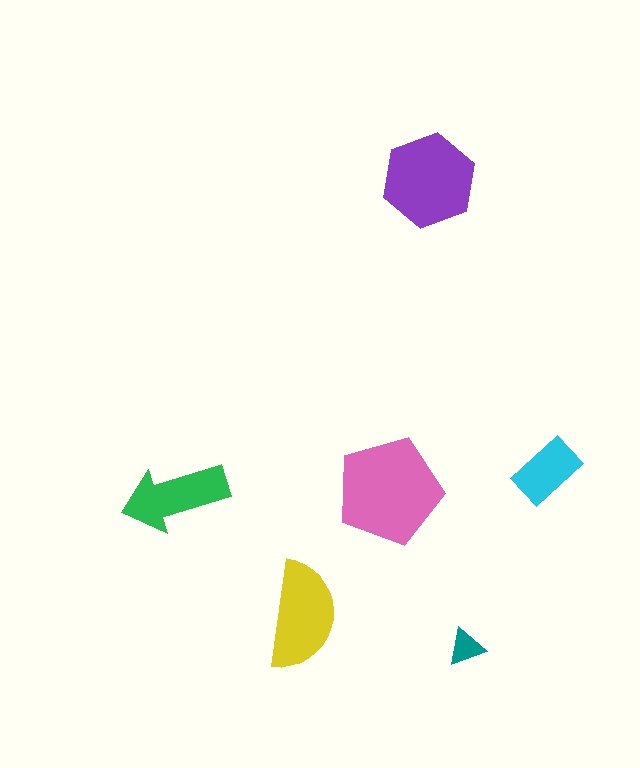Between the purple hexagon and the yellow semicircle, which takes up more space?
The purple hexagon.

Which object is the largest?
The pink pentagon.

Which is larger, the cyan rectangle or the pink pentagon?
The pink pentagon.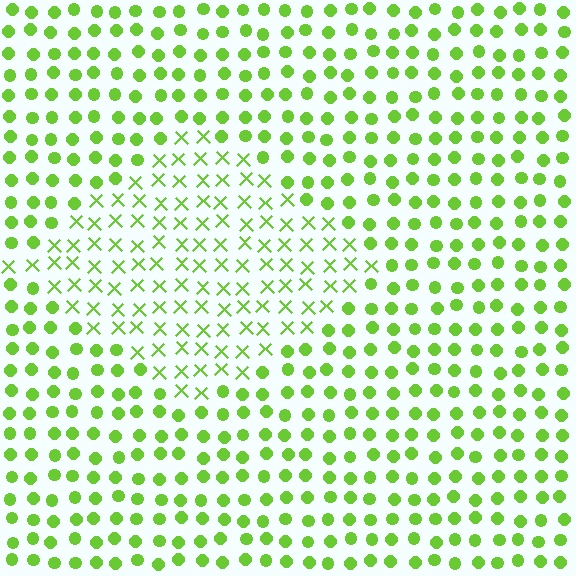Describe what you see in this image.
The image is filled with small lime elements arranged in a uniform grid. A diamond-shaped region contains X marks, while the surrounding area contains circles. The boundary is defined purely by the change in element shape.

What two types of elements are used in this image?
The image uses X marks inside the diamond region and circles outside it.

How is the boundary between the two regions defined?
The boundary is defined by a change in element shape: X marks inside vs. circles outside. All elements share the same color and spacing.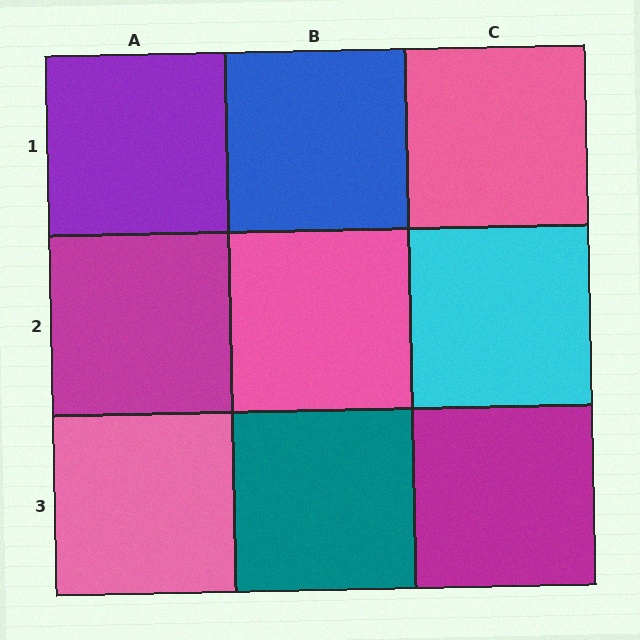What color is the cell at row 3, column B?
Teal.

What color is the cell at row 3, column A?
Pink.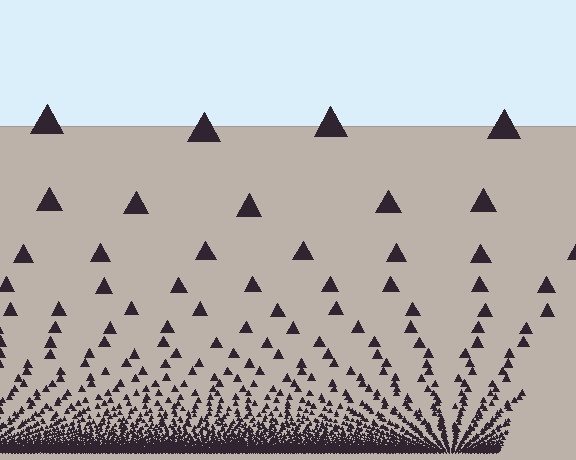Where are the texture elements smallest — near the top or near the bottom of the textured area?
Near the bottom.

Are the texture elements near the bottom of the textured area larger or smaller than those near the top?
Smaller. The gradient is inverted — elements near the bottom are smaller and denser.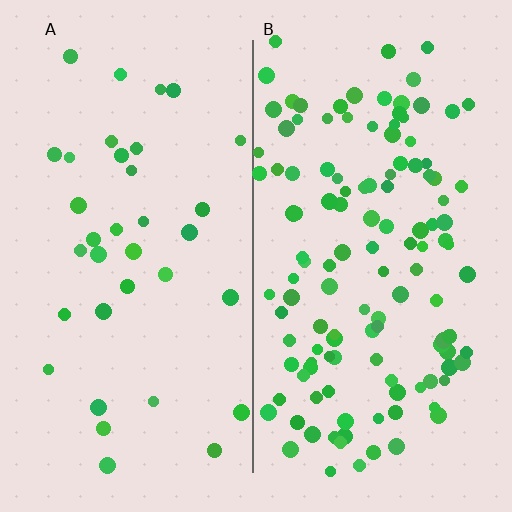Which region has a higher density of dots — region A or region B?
B (the right).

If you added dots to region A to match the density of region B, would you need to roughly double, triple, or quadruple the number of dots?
Approximately quadruple.